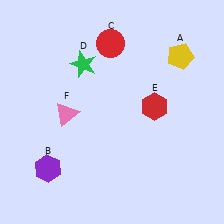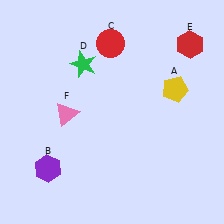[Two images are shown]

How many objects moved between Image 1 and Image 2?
2 objects moved between the two images.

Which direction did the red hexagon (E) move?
The red hexagon (E) moved up.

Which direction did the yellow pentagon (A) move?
The yellow pentagon (A) moved down.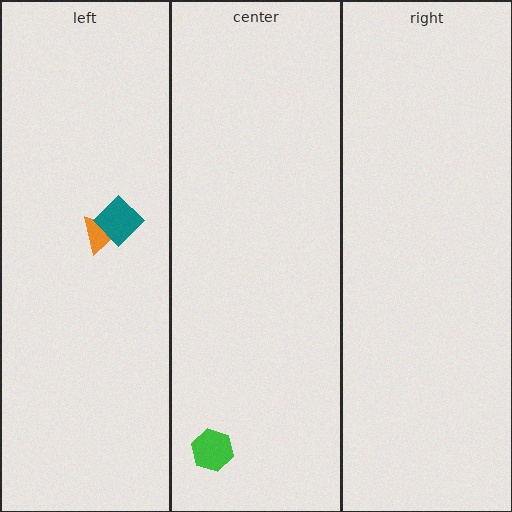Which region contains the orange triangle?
The left region.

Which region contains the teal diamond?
The left region.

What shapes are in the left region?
The orange triangle, the teal diamond.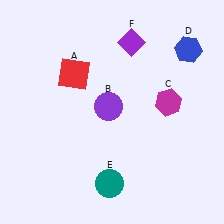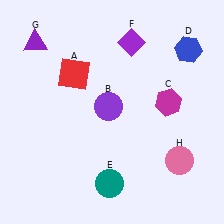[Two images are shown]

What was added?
A purple triangle (G), a pink circle (H) were added in Image 2.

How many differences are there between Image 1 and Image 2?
There are 2 differences between the two images.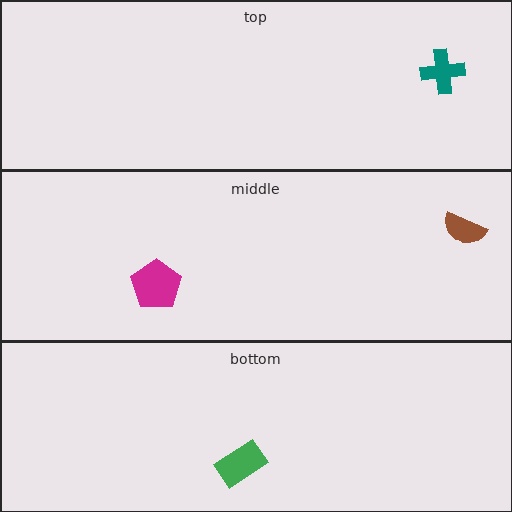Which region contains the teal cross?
The top region.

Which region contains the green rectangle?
The bottom region.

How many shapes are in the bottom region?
1.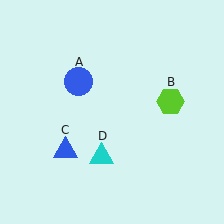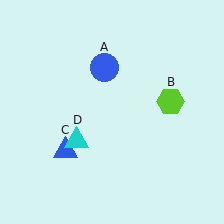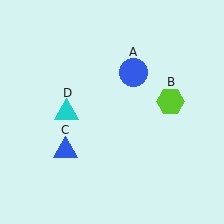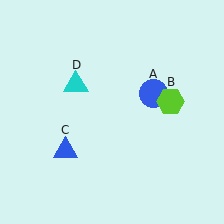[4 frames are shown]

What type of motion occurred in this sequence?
The blue circle (object A), cyan triangle (object D) rotated clockwise around the center of the scene.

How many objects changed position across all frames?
2 objects changed position: blue circle (object A), cyan triangle (object D).